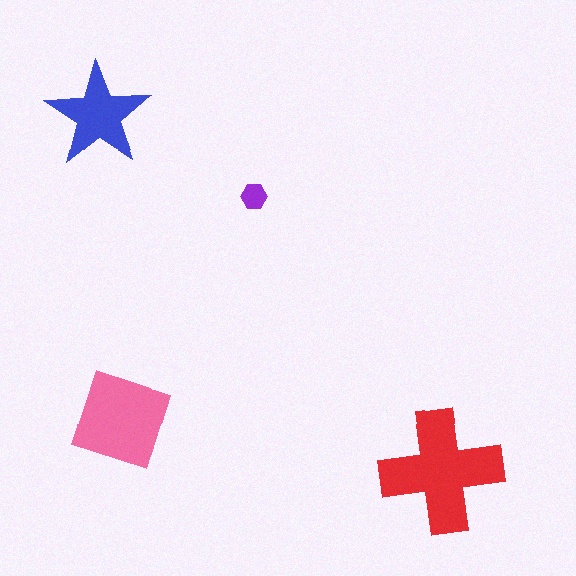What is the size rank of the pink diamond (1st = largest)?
2nd.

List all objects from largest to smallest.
The red cross, the pink diamond, the blue star, the purple hexagon.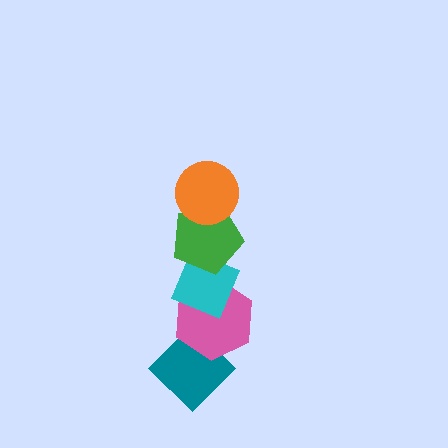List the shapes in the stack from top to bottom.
From top to bottom: the orange circle, the green pentagon, the cyan diamond, the pink hexagon, the teal diamond.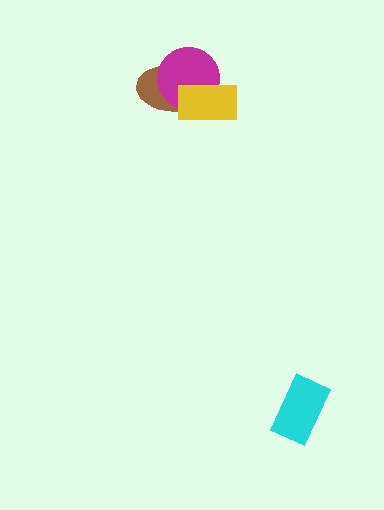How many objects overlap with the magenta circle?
2 objects overlap with the magenta circle.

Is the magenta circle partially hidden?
Yes, it is partially covered by another shape.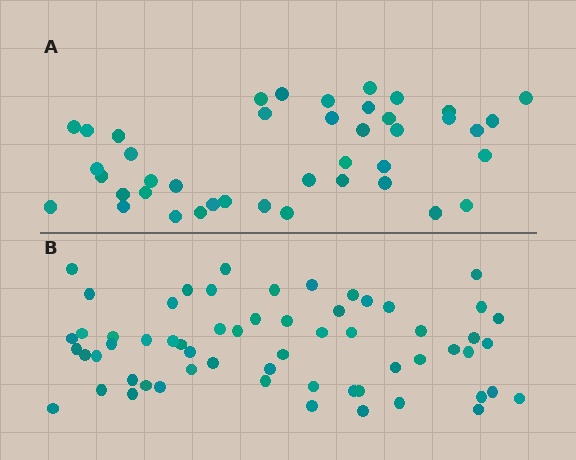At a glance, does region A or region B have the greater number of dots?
Region B (the bottom region) has more dots.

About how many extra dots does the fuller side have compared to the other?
Region B has approximately 20 more dots than region A.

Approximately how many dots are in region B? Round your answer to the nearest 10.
About 60 dots.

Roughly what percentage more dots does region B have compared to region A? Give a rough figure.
About 45% more.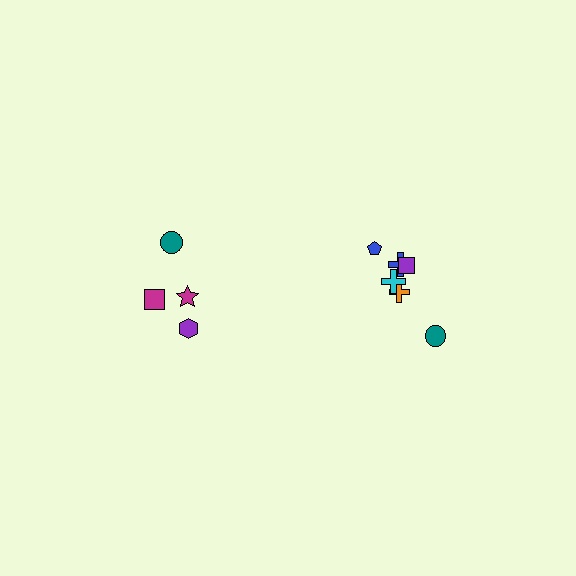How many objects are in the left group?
There are 4 objects.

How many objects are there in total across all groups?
There are 10 objects.